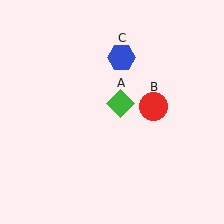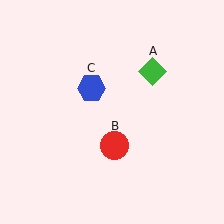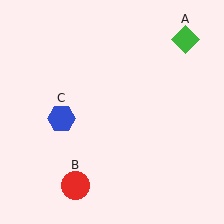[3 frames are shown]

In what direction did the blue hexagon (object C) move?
The blue hexagon (object C) moved down and to the left.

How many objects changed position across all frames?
3 objects changed position: green diamond (object A), red circle (object B), blue hexagon (object C).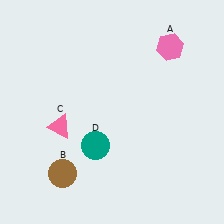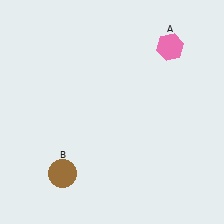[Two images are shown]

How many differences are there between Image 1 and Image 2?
There are 2 differences between the two images.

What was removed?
The teal circle (D), the pink triangle (C) were removed in Image 2.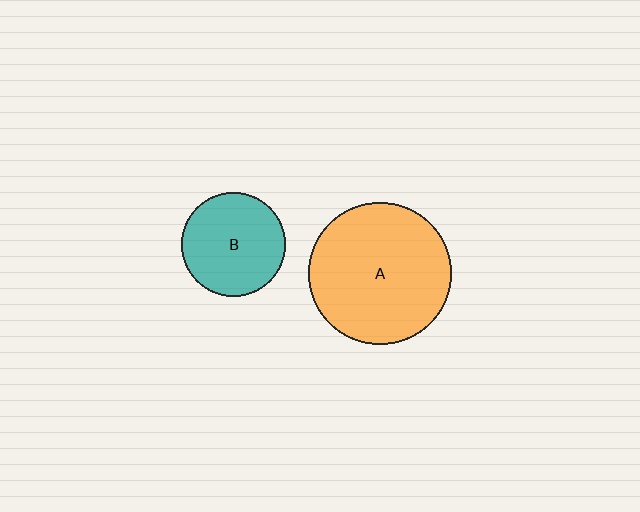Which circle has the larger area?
Circle A (orange).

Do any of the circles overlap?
No, none of the circles overlap.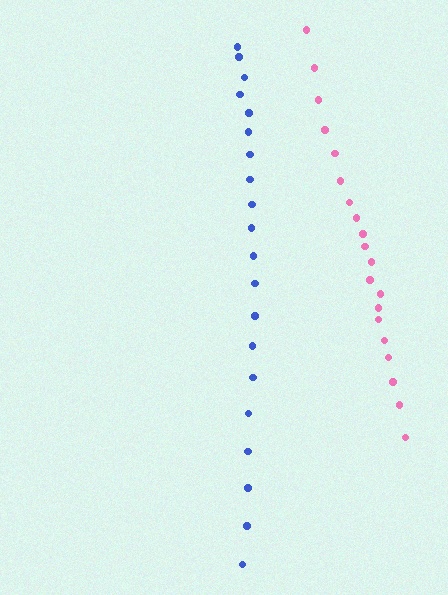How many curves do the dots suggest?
There are 2 distinct paths.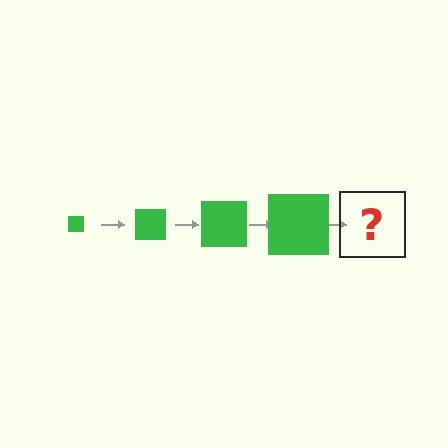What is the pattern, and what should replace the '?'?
The pattern is that the square gets progressively larger each step. The '?' should be a green square, larger than the previous one.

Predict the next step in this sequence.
The next step is a green square, larger than the previous one.